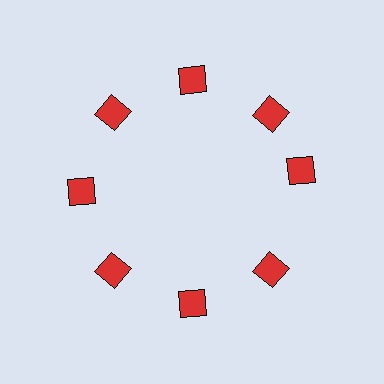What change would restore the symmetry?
The symmetry would be restored by rotating it back into even spacing with its neighbors so that all 8 squares sit at equal angles and equal distance from the center.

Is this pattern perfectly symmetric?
No. The 8 red squares are arranged in a ring, but one element near the 3 o'clock position is rotated out of alignment along the ring, breaking the 8-fold rotational symmetry.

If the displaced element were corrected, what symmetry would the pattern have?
It would have 8-fold rotational symmetry — the pattern would map onto itself every 45 degrees.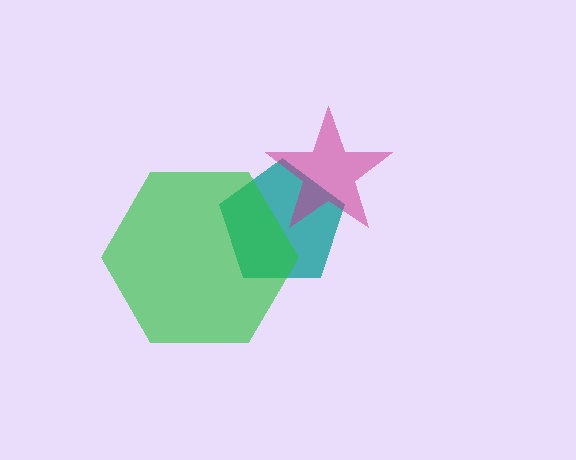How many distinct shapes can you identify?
There are 3 distinct shapes: a teal pentagon, a magenta star, a green hexagon.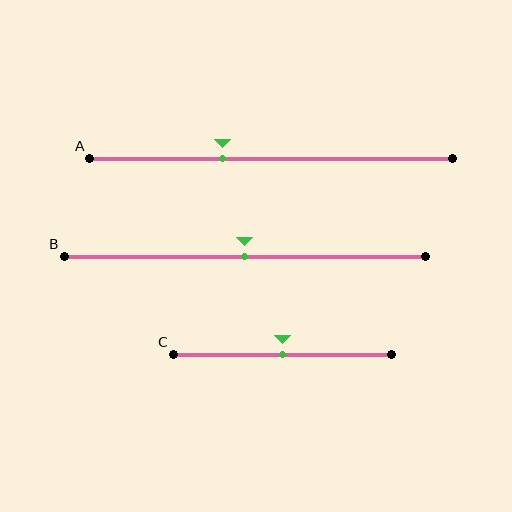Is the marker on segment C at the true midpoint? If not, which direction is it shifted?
Yes, the marker on segment C is at the true midpoint.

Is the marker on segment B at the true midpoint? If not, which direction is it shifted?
Yes, the marker on segment B is at the true midpoint.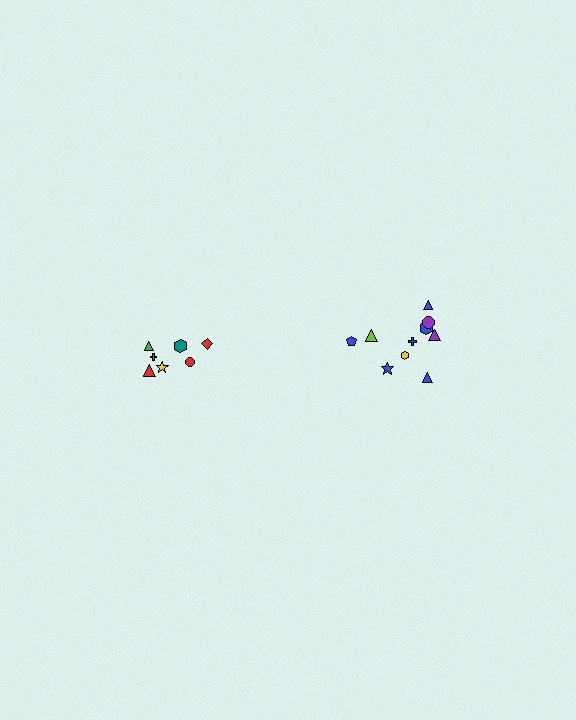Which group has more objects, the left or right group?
The right group.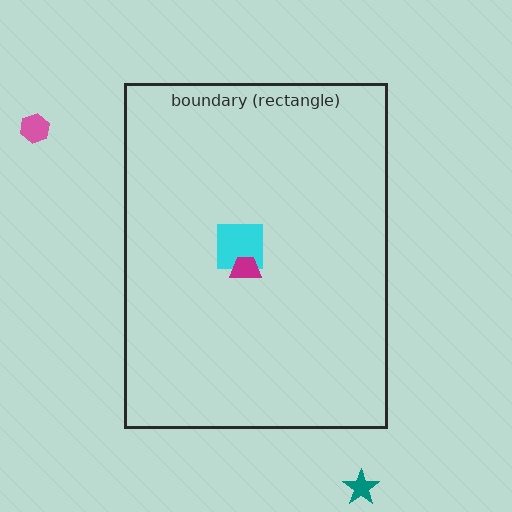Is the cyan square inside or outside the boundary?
Inside.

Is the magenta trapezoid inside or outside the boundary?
Inside.